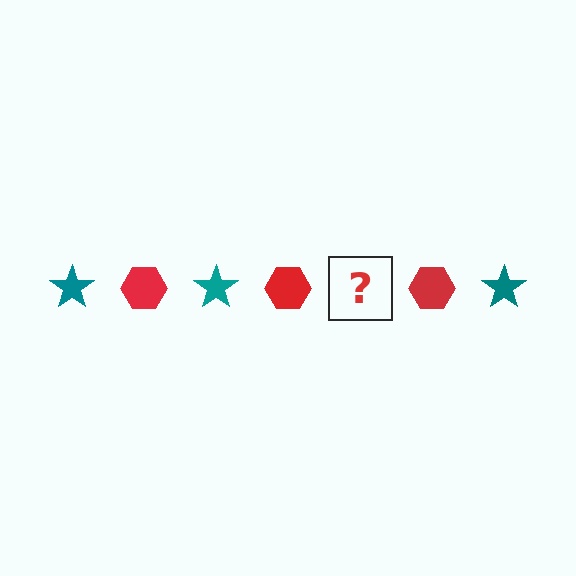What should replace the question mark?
The question mark should be replaced with a teal star.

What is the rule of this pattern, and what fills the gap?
The rule is that the pattern alternates between teal star and red hexagon. The gap should be filled with a teal star.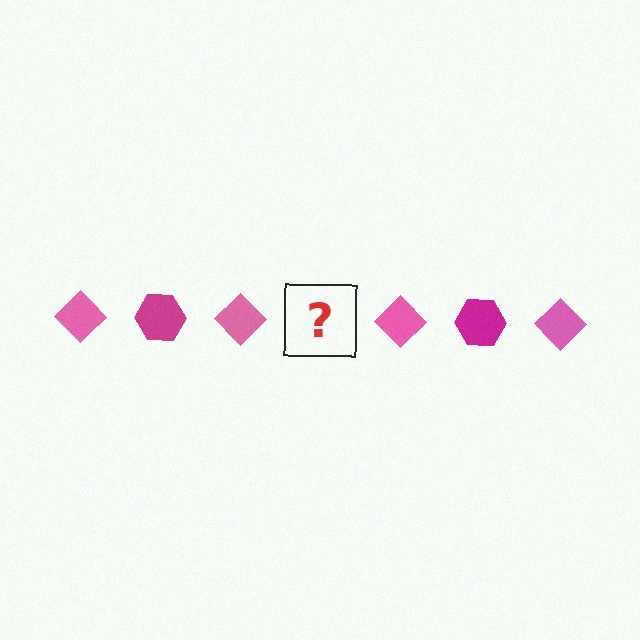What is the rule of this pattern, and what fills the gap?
The rule is that the pattern alternates between pink diamond and magenta hexagon. The gap should be filled with a magenta hexagon.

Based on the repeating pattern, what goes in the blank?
The blank should be a magenta hexagon.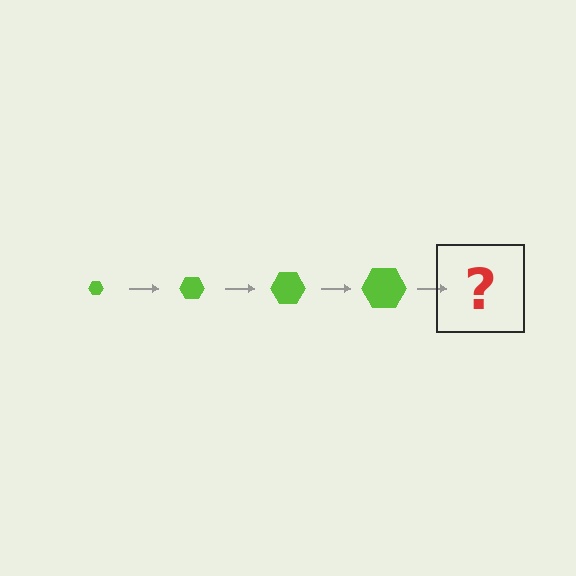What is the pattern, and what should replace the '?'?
The pattern is that the hexagon gets progressively larger each step. The '?' should be a lime hexagon, larger than the previous one.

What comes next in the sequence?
The next element should be a lime hexagon, larger than the previous one.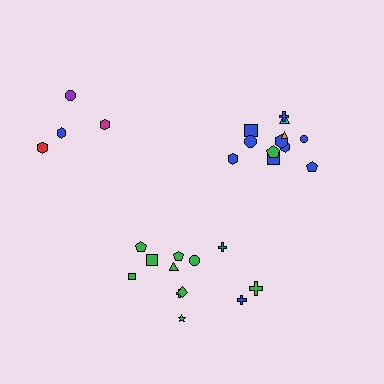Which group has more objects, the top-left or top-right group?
The top-right group.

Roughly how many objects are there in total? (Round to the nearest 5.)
Roughly 30 objects in total.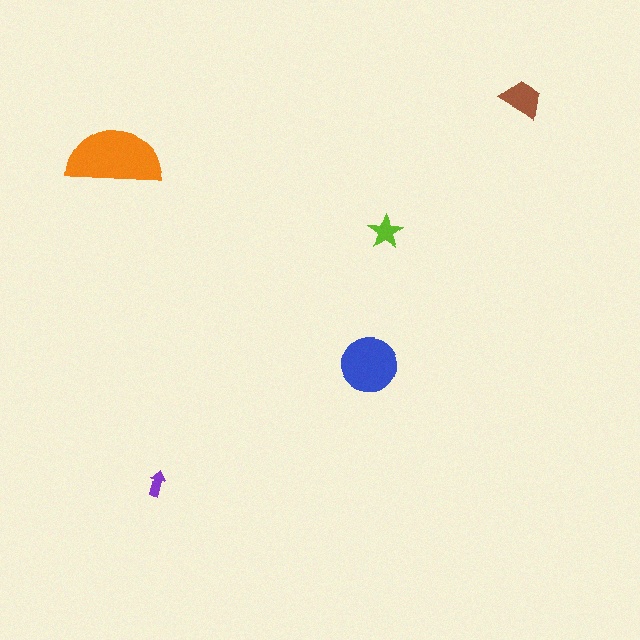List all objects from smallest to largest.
The purple arrow, the lime star, the brown trapezoid, the blue circle, the orange semicircle.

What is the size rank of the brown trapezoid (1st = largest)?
3rd.